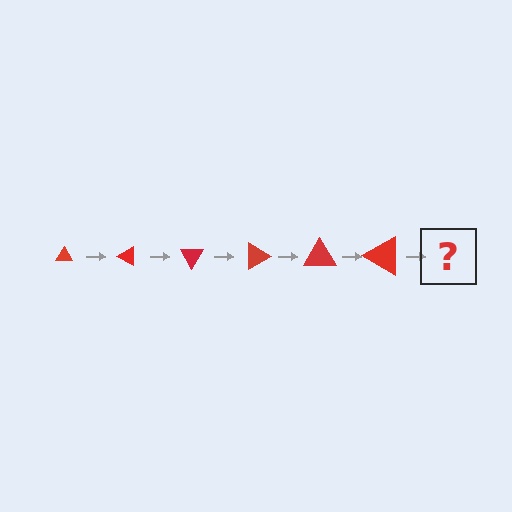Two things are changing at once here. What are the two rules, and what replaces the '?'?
The two rules are that the triangle grows larger each step and it rotates 30 degrees each step. The '?' should be a triangle, larger than the previous one and rotated 180 degrees from the start.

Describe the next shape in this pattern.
It should be a triangle, larger than the previous one and rotated 180 degrees from the start.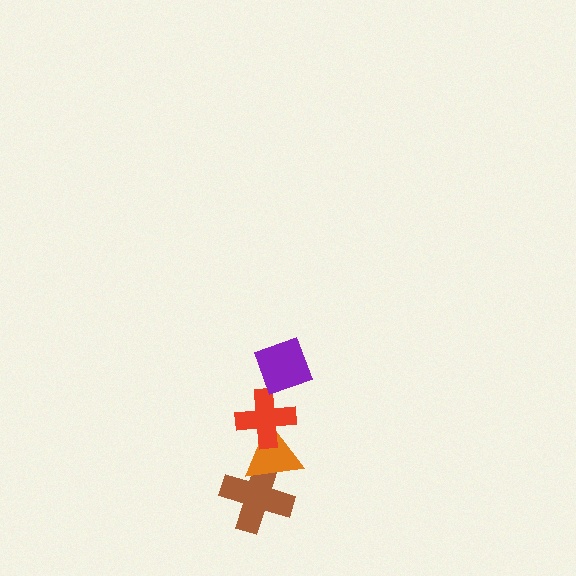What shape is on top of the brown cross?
The orange triangle is on top of the brown cross.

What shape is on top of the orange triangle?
The red cross is on top of the orange triangle.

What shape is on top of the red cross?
The purple diamond is on top of the red cross.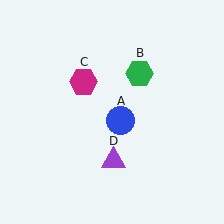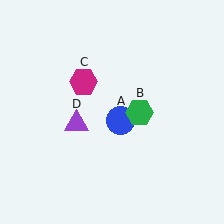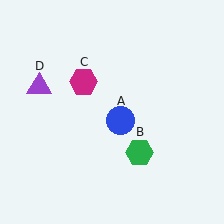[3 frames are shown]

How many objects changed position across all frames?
2 objects changed position: green hexagon (object B), purple triangle (object D).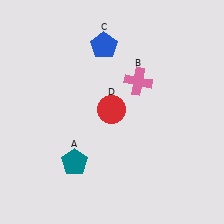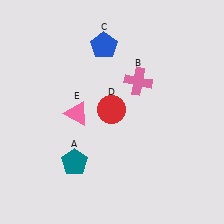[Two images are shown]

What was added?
A pink triangle (E) was added in Image 2.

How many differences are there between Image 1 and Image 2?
There is 1 difference between the two images.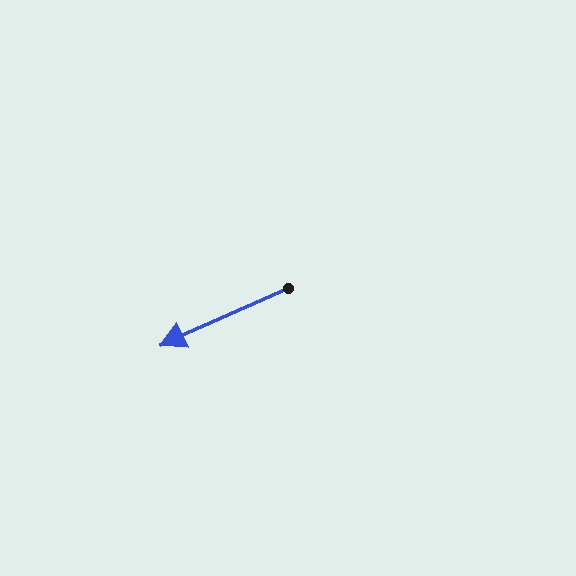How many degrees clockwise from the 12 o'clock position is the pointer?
Approximately 246 degrees.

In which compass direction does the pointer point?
Southwest.